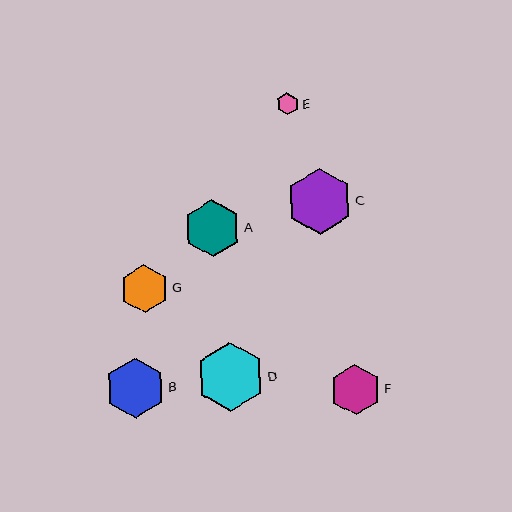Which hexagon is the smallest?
Hexagon E is the smallest with a size of approximately 22 pixels.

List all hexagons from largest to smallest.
From largest to smallest: D, C, B, A, F, G, E.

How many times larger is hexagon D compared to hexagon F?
Hexagon D is approximately 1.4 times the size of hexagon F.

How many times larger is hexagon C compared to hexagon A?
Hexagon C is approximately 1.1 times the size of hexagon A.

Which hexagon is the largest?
Hexagon D is the largest with a size of approximately 69 pixels.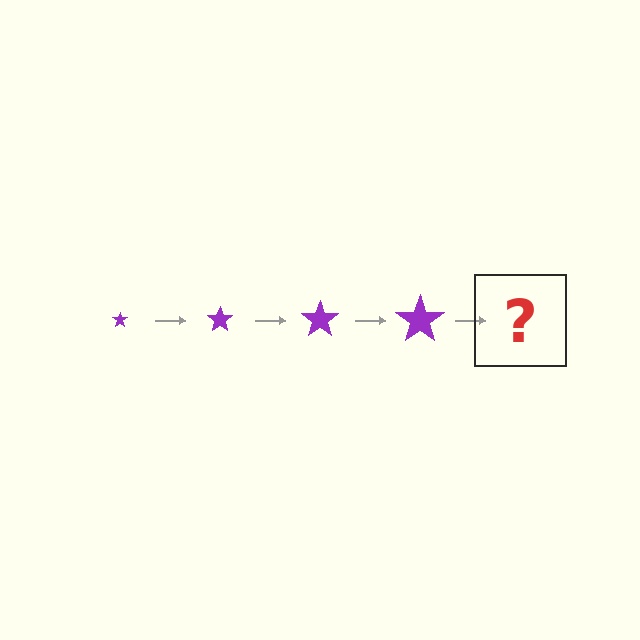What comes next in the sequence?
The next element should be a purple star, larger than the previous one.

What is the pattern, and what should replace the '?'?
The pattern is that the star gets progressively larger each step. The '?' should be a purple star, larger than the previous one.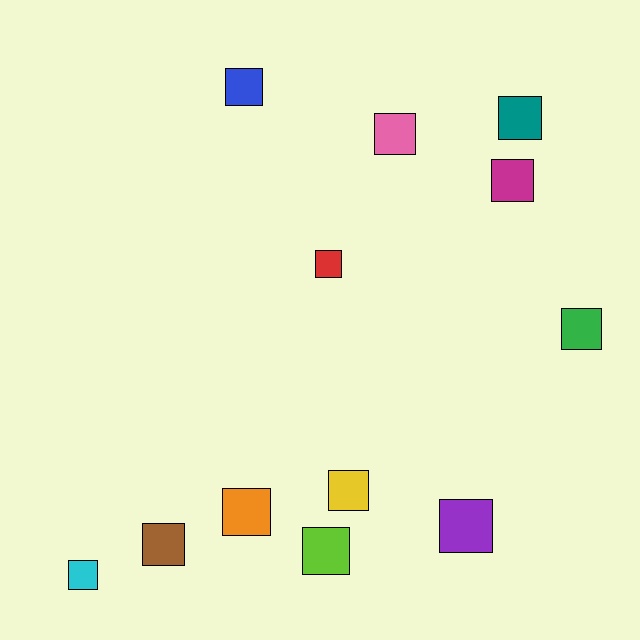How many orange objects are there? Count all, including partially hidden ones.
There is 1 orange object.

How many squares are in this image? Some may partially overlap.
There are 12 squares.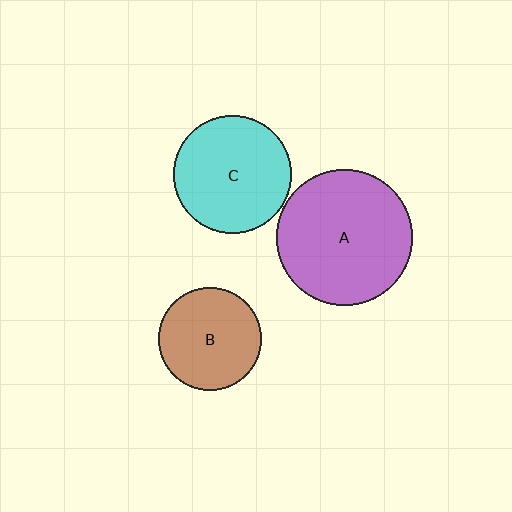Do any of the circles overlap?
No, none of the circles overlap.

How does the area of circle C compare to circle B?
Approximately 1.3 times.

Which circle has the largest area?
Circle A (purple).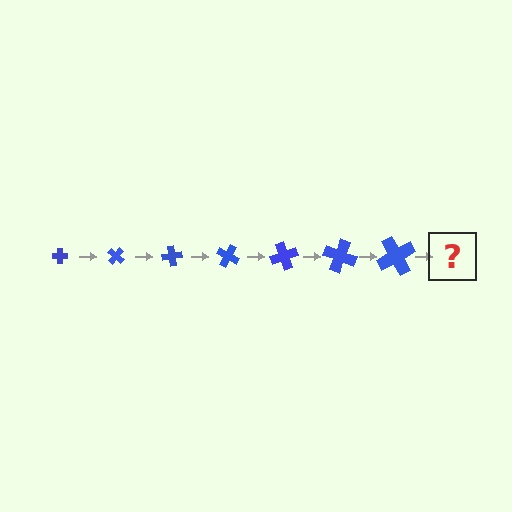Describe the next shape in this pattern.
It should be a cross, larger than the previous one and rotated 280 degrees from the start.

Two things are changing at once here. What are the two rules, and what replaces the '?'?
The two rules are that the cross grows larger each step and it rotates 40 degrees each step. The '?' should be a cross, larger than the previous one and rotated 280 degrees from the start.